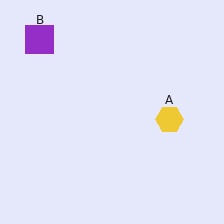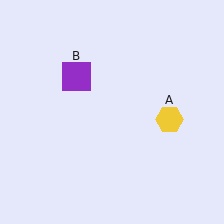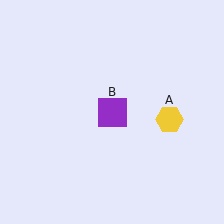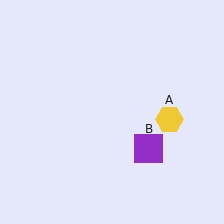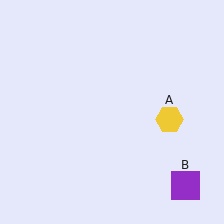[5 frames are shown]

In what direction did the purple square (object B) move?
The purple square (object B) moved down and to the right.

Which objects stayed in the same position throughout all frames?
Yellow hexagon (object A) remained stationary.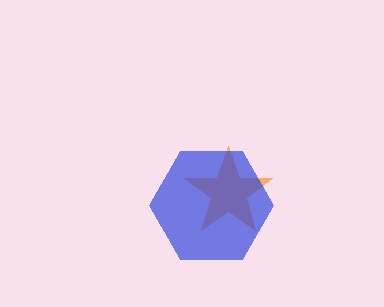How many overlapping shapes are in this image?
There are 2 overlapping shapes in the image.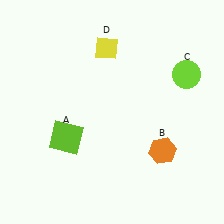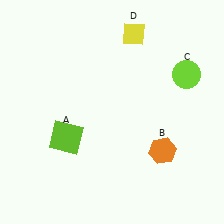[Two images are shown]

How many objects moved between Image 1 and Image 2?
1 object moved between the two images.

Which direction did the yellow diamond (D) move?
The yellow diamond (D) moved right.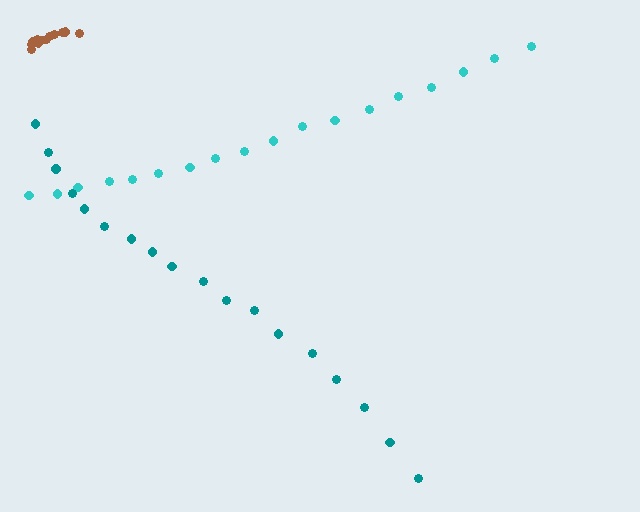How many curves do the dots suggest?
There are 3 distinct paths.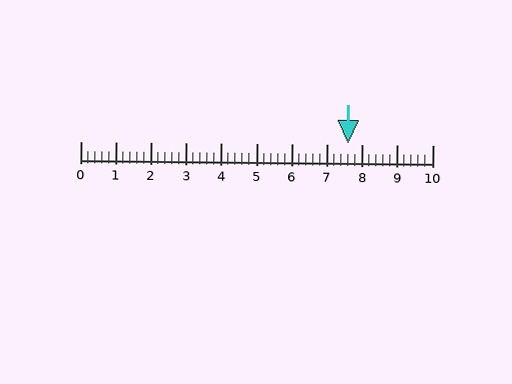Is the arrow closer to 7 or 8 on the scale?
The arrow is closer to 8.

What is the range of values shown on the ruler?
The ruler shows values from 0 to 10.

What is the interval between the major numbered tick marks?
The major tick marks are spaced 1 units apart.